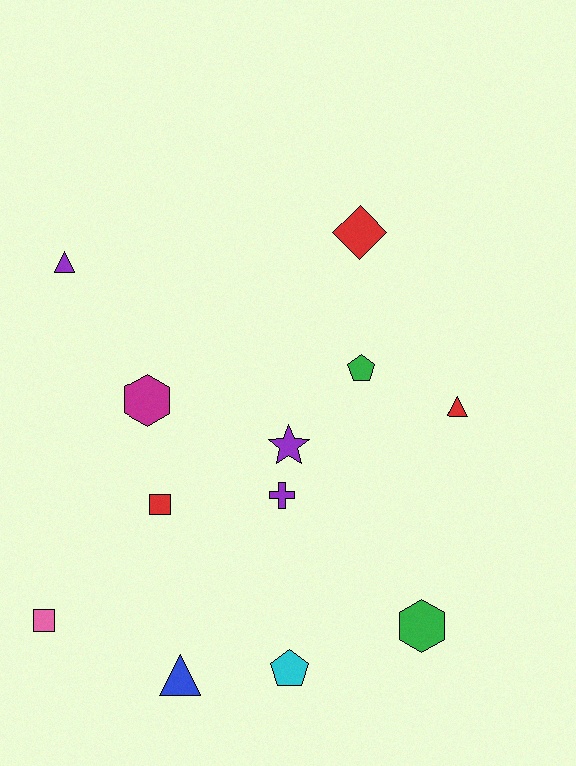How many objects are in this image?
There are 12 objects.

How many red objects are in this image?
There are 3 red objects.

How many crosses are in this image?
There is 1 cross.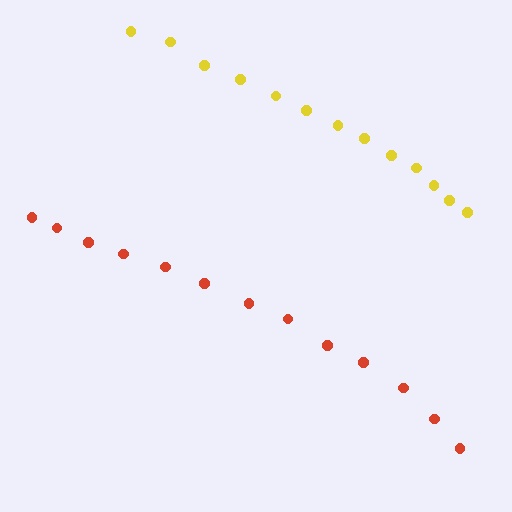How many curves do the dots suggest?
There are 2 distinct paths.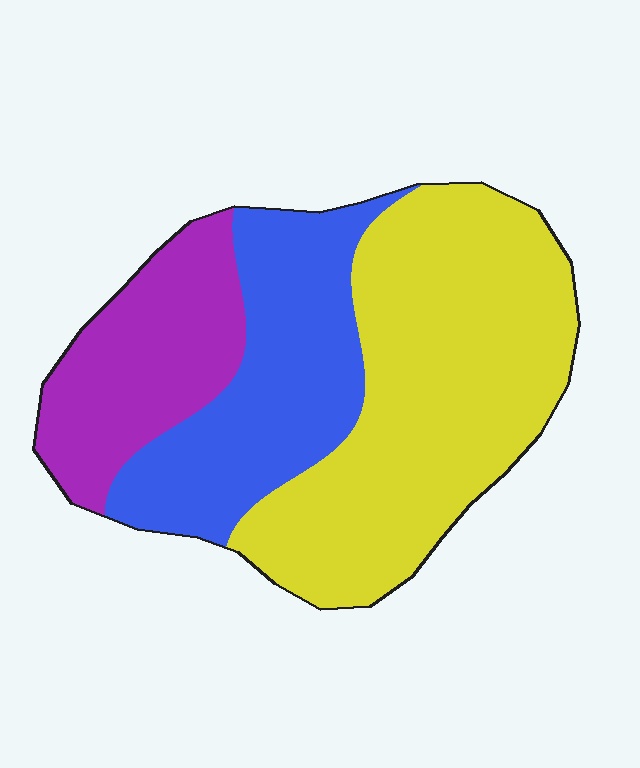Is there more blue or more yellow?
Yellow.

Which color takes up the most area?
Yellow, at roughly 50%.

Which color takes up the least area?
Purple, at roughly 20%.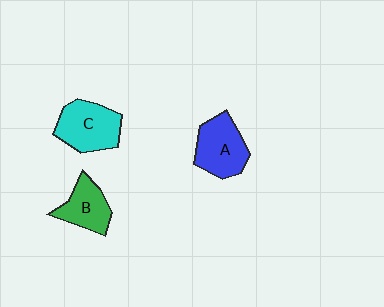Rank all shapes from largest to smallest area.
From largest to smallest: C (cyan), A (blue), B (green).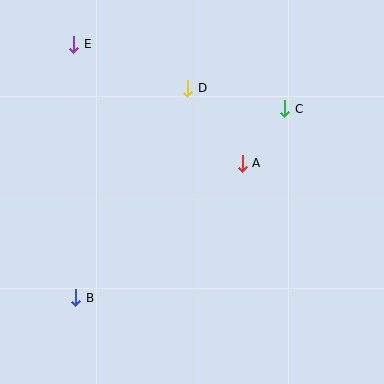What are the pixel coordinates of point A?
Point A is at (242, 163).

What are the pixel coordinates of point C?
Point C is at (285, 109).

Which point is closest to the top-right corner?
Point C is closest to the top-right corner.